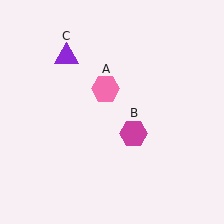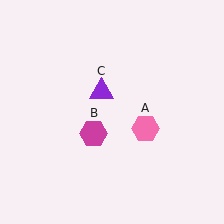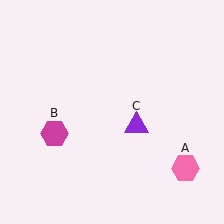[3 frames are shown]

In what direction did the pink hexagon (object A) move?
The pink hexagon (object A) moved down and to the right.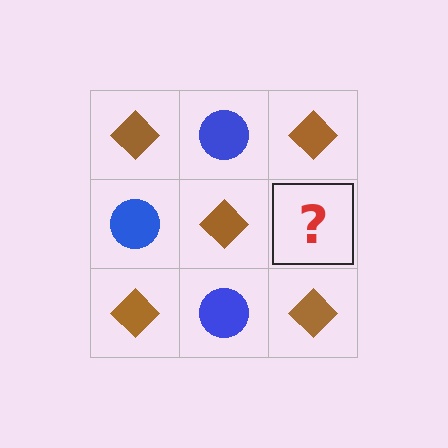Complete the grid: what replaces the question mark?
The question mark should be replaced with a blue circle.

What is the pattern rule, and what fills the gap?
The rule is that it alternates brown diamond and blue circle in a checkerboard pattern. The gap should be filled with a blue circle.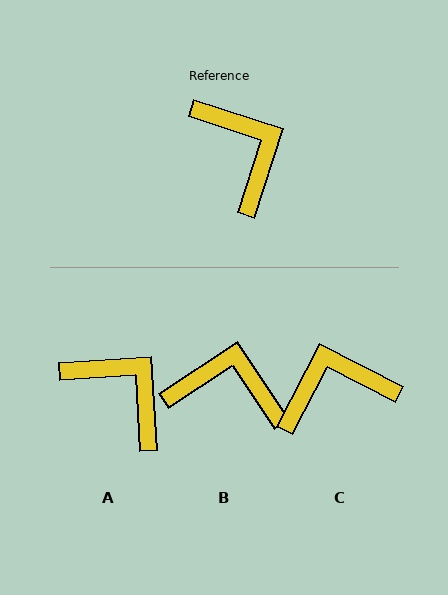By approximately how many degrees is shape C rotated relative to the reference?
Approximately 81 degrees counter-clockwise.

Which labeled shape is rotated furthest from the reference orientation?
C, about 81 degrees away.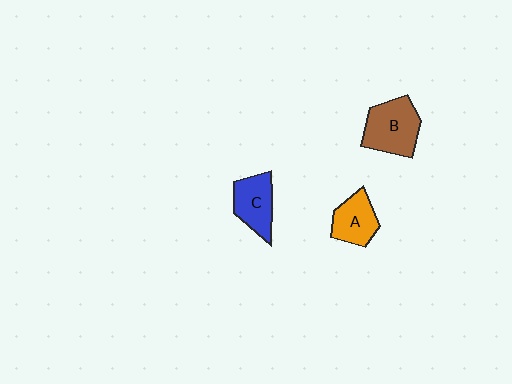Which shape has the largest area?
Shape B (brown).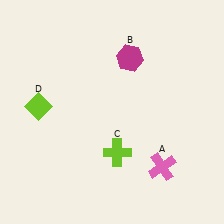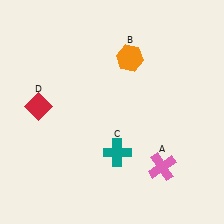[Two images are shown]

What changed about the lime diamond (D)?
In Image 1, D is lime. In Image 2, it changed to red.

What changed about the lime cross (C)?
In Image 1, C is lime. In Image 2, it changed to teal.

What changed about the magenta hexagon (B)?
In Image 1, B is magenta. In Image 2, it changed to orange.